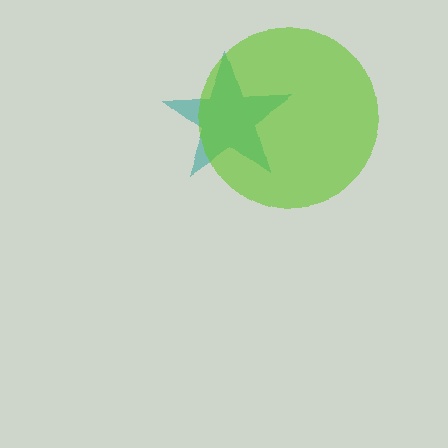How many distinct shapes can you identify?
There are 2 distinct shapes: a teal star, a lime circle.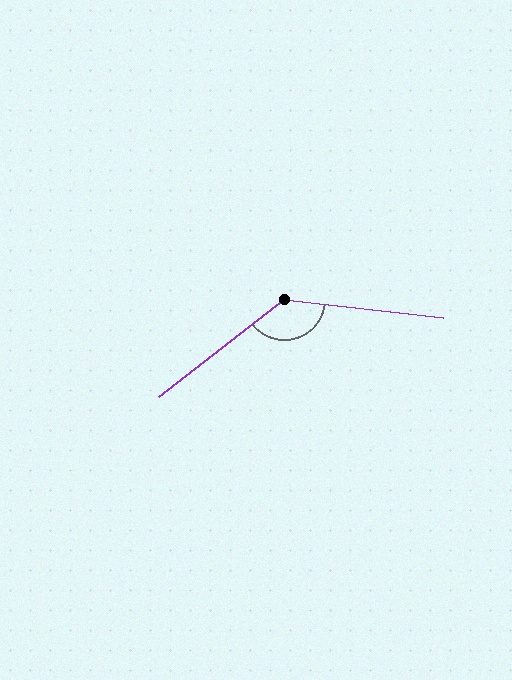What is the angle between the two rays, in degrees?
Approximately 135 degrees.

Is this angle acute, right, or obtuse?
It is obtuse.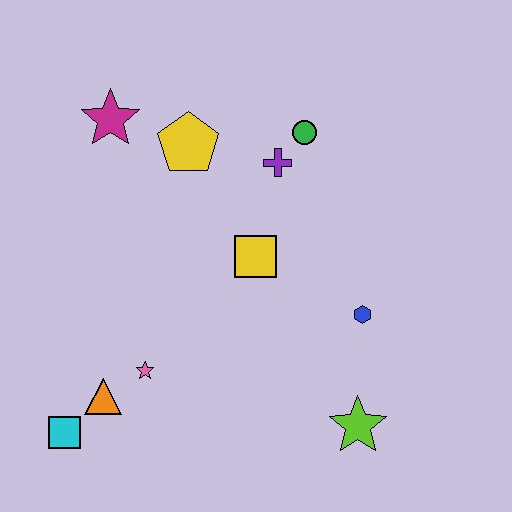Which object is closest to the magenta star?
The yellow pentagon is closest to the magenta star.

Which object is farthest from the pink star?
The green circle is farthest from the pink star.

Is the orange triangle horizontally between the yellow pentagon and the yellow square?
No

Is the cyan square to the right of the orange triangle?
No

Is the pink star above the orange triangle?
Yes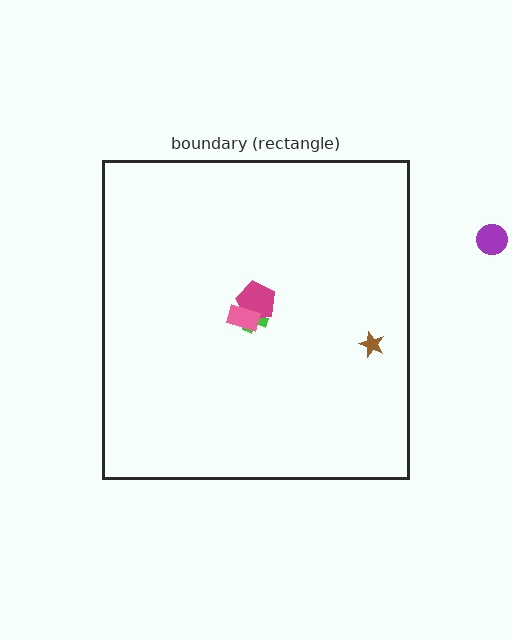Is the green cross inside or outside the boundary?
Inside.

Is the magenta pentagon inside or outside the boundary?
Inside.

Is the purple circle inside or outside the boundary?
Outside.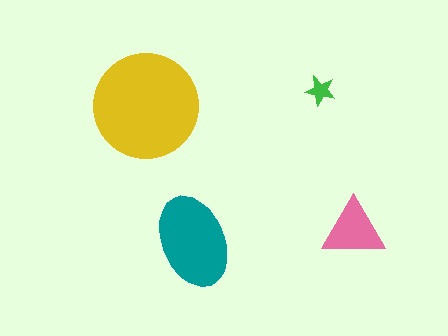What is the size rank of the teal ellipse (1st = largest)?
2nd.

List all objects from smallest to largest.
The green star, the pink triangle, the teal ellipse, the yellow circle.